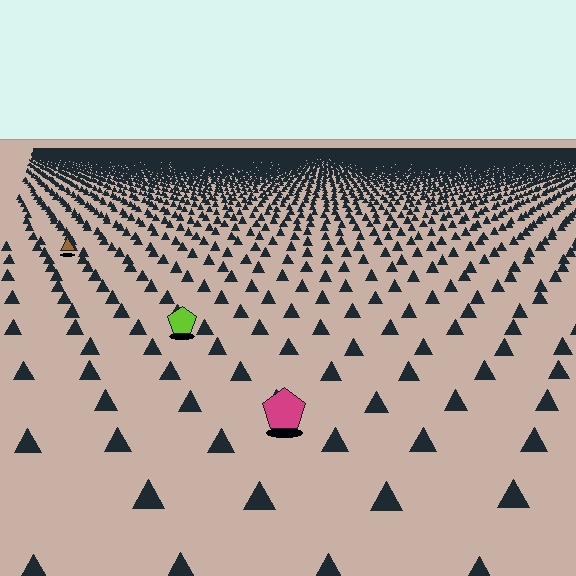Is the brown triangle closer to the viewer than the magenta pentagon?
No. The magenta pentagon is closer — you can tell from the texture gradient: the ground texture is coarser near it.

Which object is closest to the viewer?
The magenta pentagon is closest. The texture marks near it are larger and more spread out.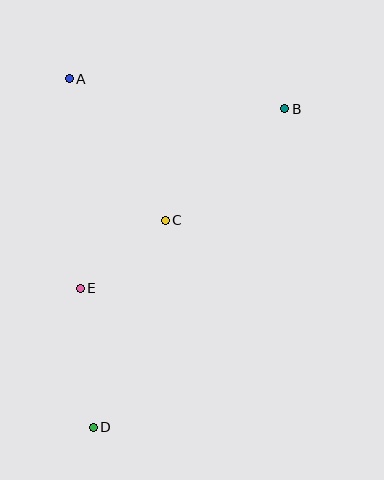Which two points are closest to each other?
Points C and E are closest to each other.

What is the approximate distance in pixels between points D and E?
The distance between D and E is approximately 140 pixels.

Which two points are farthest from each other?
Points B and D are farthest from each other.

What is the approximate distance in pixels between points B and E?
The distance between B and E is approximately 272 pixels.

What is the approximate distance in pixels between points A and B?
The distance between A and B is approximately 218 pixels.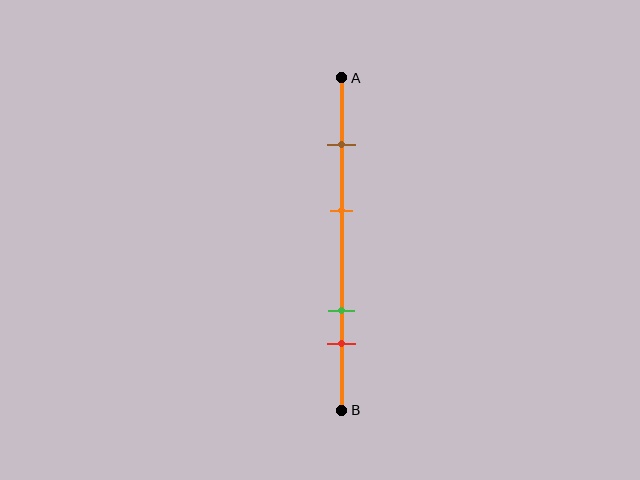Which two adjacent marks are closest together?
The green and red marks are the closest adjacent pair.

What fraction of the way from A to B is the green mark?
The green mark is approximately 70% (0.7) of the way from A to B.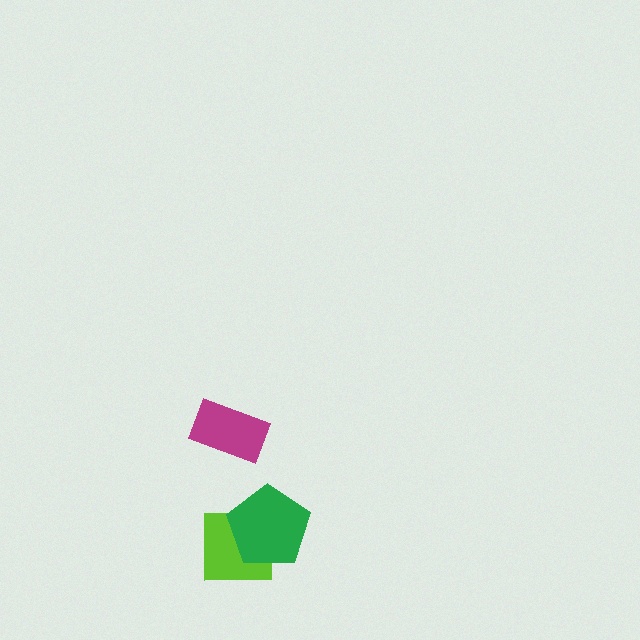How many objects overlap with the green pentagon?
1 object overlaps with the green pentagon.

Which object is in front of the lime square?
The green pentagon is in front of the lime square.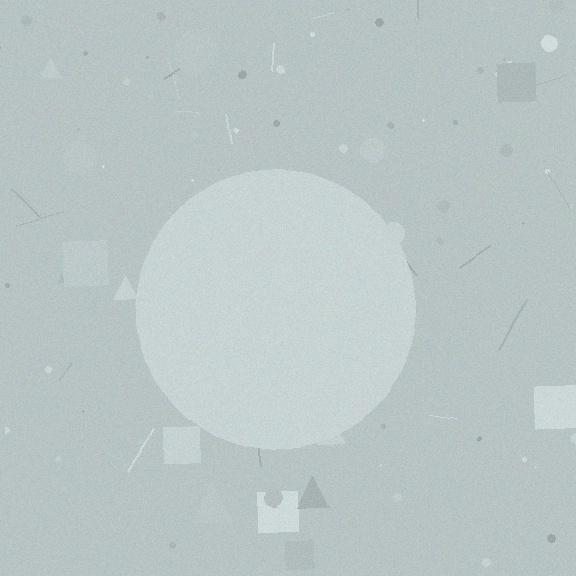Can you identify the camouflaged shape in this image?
The camouflaged shape is a circle.